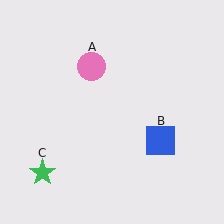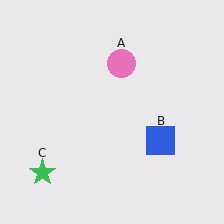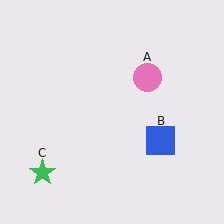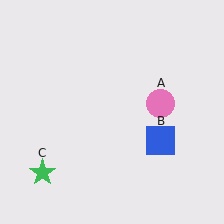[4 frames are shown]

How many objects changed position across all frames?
1 object changed position: pink circle (object A).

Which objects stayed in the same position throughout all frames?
Blue square (object B) and green star (object C) remained stationary.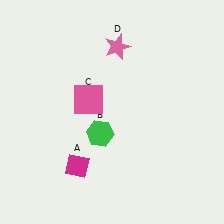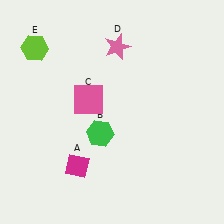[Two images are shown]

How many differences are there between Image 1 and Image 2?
There is 1 difference between the two images.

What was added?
A lime hexagon (E) was added in Image 2.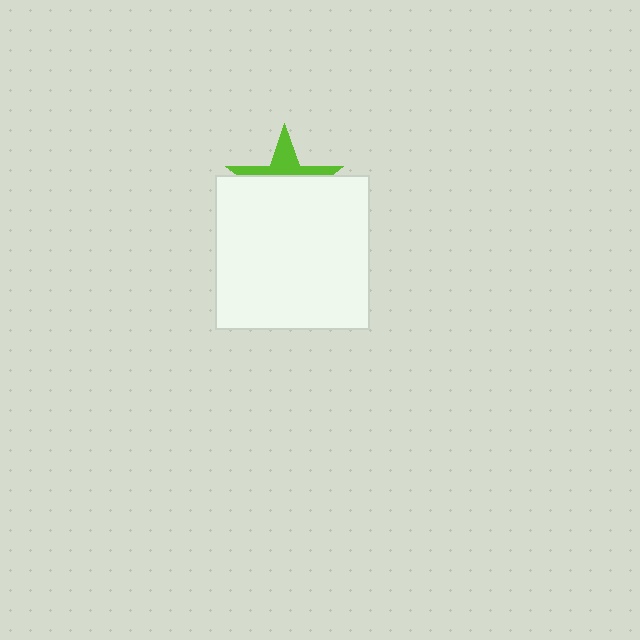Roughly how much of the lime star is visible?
A small part of it is visible (roughly 37%).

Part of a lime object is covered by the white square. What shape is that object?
It is a star.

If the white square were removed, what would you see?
You would see the complete lime star.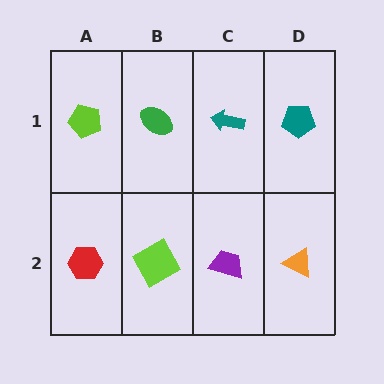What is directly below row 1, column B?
A lime square.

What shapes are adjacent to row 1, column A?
A red hexagon (row 2, column A), a green ellipse (row 1, column B).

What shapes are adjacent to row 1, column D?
An orange triangle (row 2, column D), a teal arrow (row 1, column C).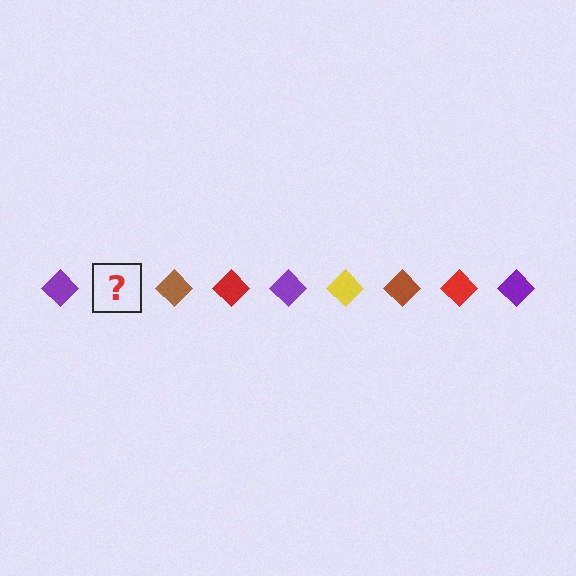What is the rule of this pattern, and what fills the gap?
The rule is that the pattern cycles through purple, yellow, brown, red diamonds. The gap should be filled with a yellow diamond.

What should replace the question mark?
The question mark should be replaced with a yellow diamond.